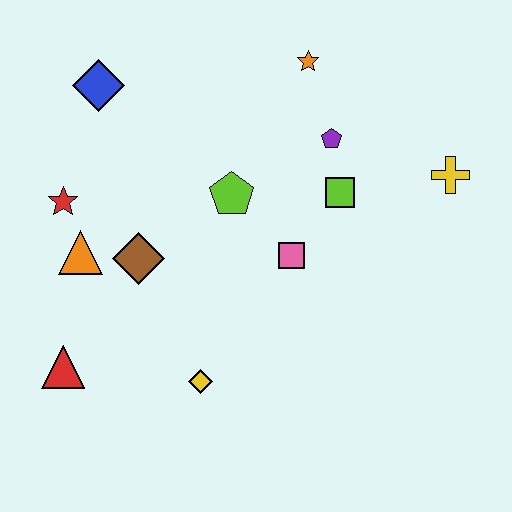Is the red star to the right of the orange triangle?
No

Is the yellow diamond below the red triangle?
Yes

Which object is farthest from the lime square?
The red triangle is farthest from the lime square.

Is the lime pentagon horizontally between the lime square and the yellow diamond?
Yes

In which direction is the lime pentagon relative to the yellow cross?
The lime pentagon is to the left of the yellow cross.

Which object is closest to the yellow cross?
The lime square is closest to the yellow cross.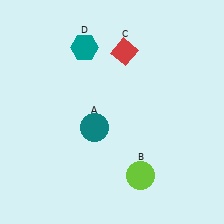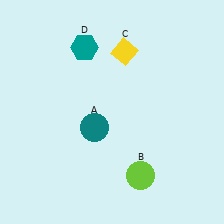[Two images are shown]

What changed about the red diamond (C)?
In Image 1, C is red. In Image 2, it changed to yellow.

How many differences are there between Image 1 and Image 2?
There is 1 difference between the two images.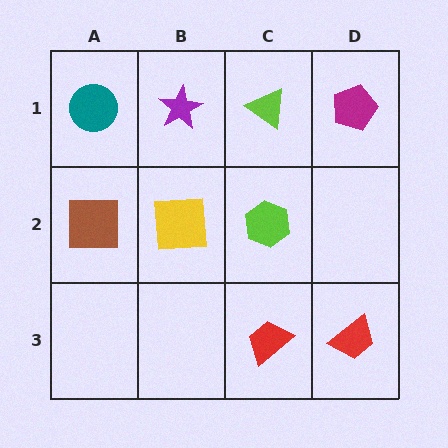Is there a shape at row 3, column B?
No, that cell is empty.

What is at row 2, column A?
A brown square.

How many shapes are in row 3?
2 shapes.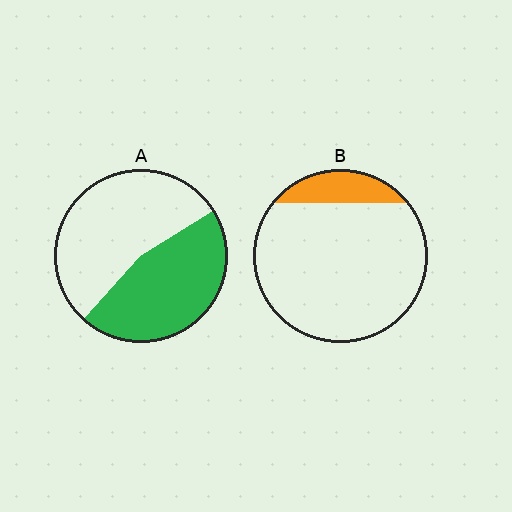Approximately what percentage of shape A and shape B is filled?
A is approximately 45% and B is approximately 15%.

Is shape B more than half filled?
No.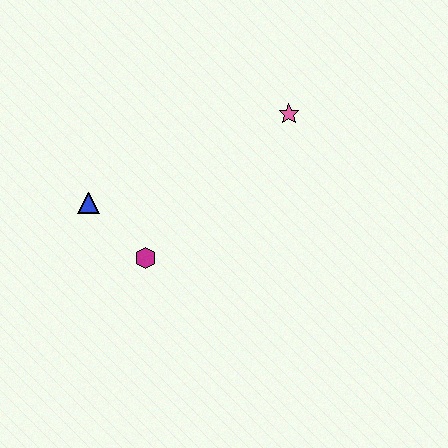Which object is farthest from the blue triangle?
The pink star is farthest from the blue triangle.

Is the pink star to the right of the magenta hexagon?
Yes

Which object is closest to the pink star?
The magenta hexagon is closest to the pink star.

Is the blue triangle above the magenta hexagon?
Yes